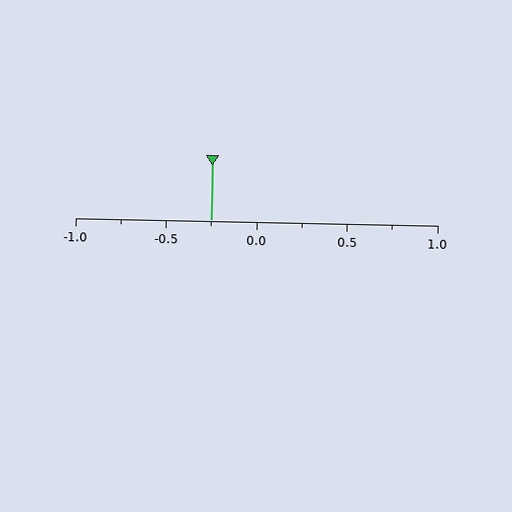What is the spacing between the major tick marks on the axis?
The major ticks are spaced 0.5 apart.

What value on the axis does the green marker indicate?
The marker indicates approximately -0.25.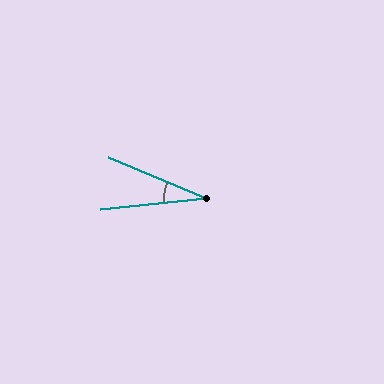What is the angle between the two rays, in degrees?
Approximately 29 degrees.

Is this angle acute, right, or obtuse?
It is acute.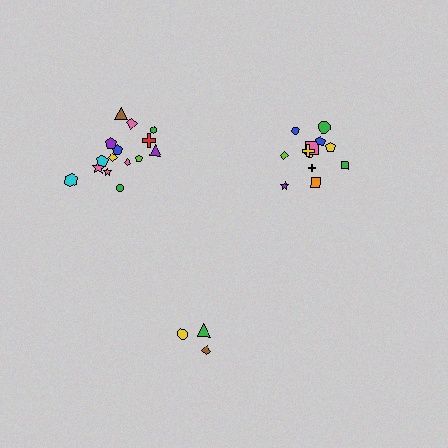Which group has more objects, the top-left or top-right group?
The top-left group.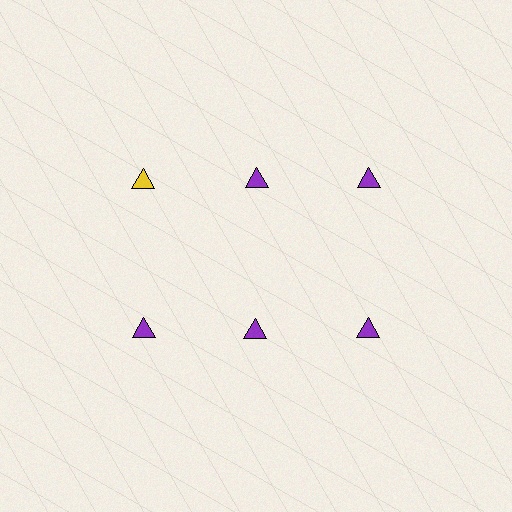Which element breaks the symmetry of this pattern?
The yellow triangle in the top row, leftmost column breaks the symmetry. All other shapes are purple triangles.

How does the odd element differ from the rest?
It has a different color: yellow instead of purple.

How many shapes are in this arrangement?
There are 6 shapes arranged in a grid pattern.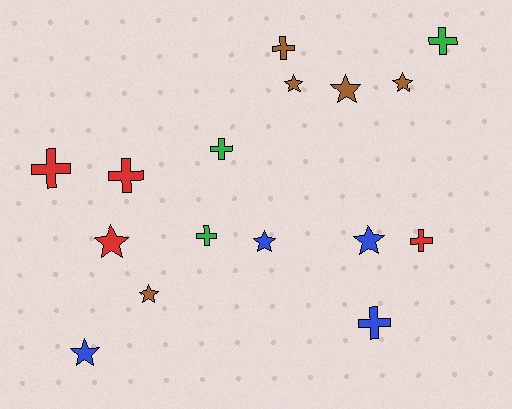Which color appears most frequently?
Brown, with 5 objects.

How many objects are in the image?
There are 16 objects.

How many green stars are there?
There are no green stars.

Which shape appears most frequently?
Star, with 8 objects.